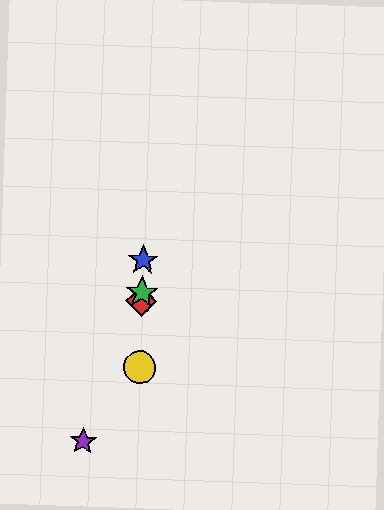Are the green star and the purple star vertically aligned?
No, the green star is at x≈142 and the purple star is at x≈83.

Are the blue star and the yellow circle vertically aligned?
Yes, both are at x≈143.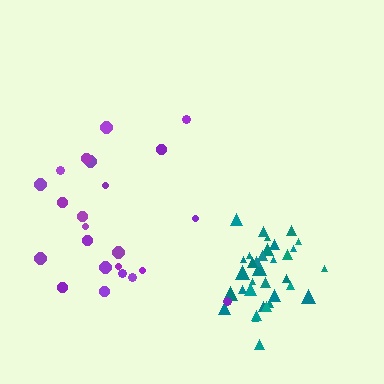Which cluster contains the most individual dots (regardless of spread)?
Teal (35).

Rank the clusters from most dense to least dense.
teal, purple.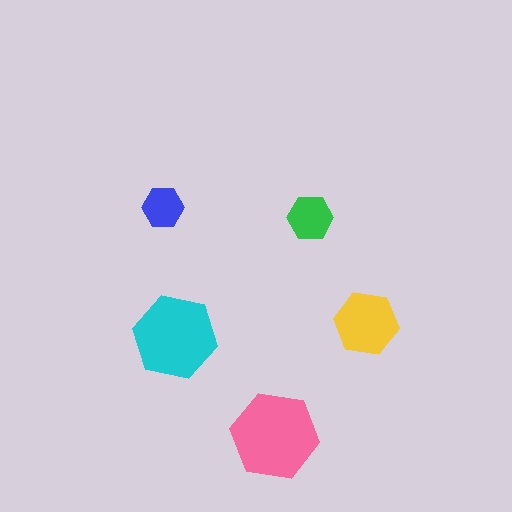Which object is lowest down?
The pink hexagon is bottommost.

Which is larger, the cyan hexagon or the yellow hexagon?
The cyan one.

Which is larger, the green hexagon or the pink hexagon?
The pink one.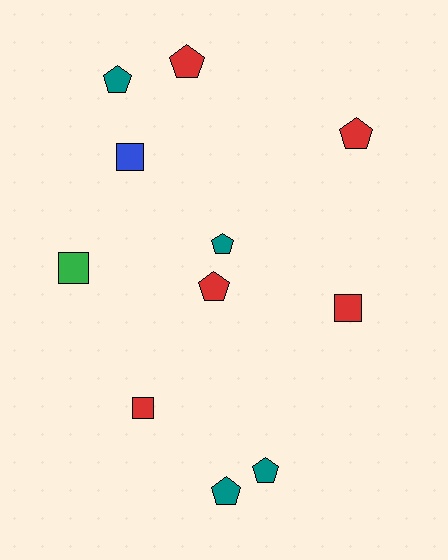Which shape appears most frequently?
Pentagon, with 7 objects.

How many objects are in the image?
There are 11 objects.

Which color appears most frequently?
Red, with 5 objects.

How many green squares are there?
There is 1 green square.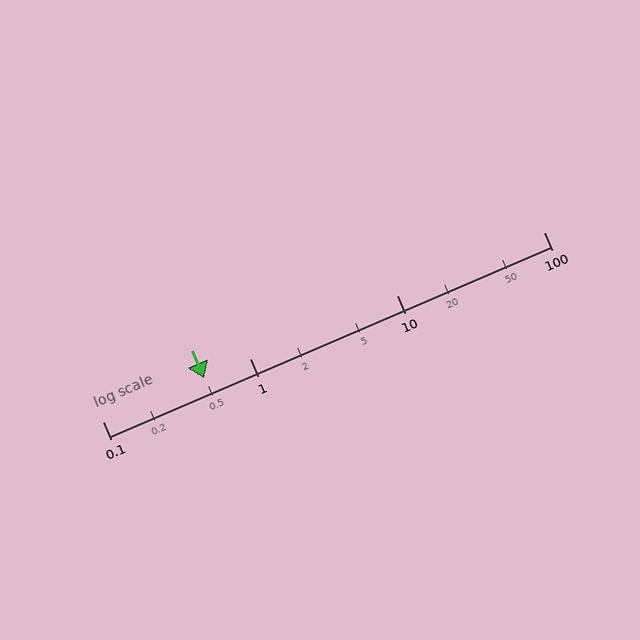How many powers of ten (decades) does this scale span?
The scale spans 3 decades, from 0.1 to 100.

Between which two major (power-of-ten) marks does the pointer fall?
The pointer is between 0.1 and 1.